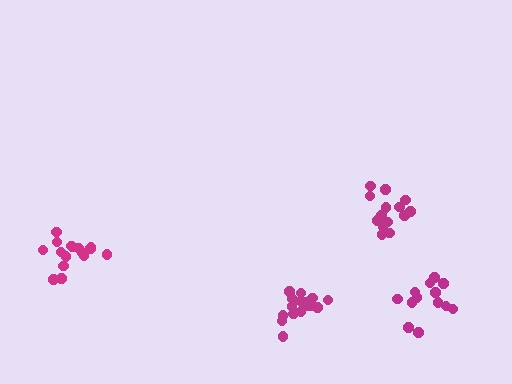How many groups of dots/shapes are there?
There are 4 groups.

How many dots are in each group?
Group 1: 16 dots, Group 2: 17 dots, Group 3: 13 dots, Group 4: 16 dots (62 total).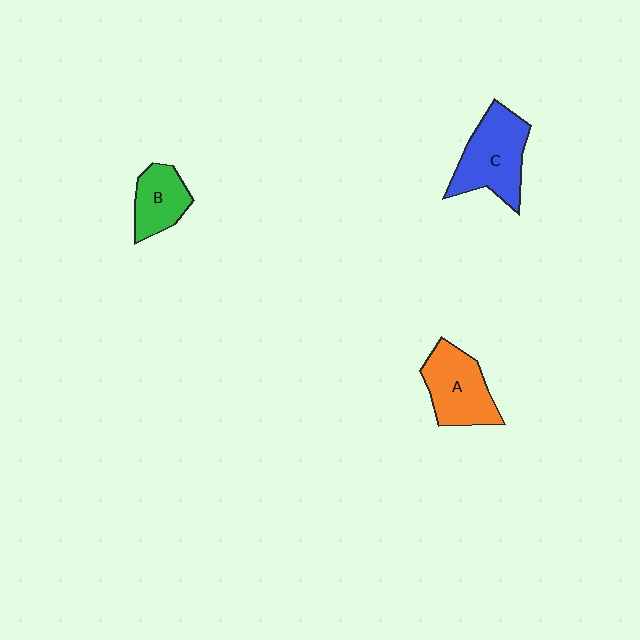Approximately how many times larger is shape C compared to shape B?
Approximately 1.7 times.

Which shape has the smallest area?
Shape B (green).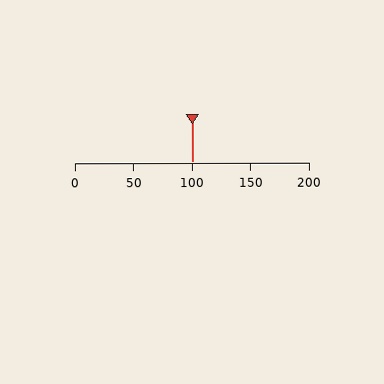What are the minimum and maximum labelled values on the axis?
The axis runs from 0 to 200.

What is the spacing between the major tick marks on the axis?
The major ticks are spaced 50 apart.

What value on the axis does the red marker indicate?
The marker indicates approximately 100.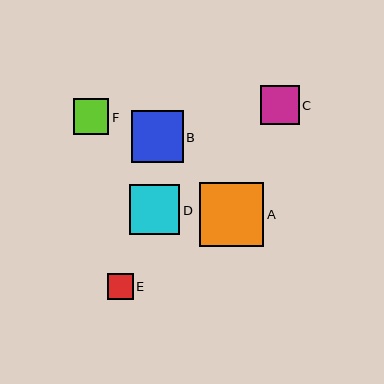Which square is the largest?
Square A is the largest with a size of approximately 64 pixels.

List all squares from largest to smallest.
From largest to smallest: A, B, D, C, F, E.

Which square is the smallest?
Square E is the smallest with a size of approximately 26 pixels.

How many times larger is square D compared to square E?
Square D is approximately 1.9 times the size of square E.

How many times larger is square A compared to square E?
Square A is approximately 2.5 times the size of square E.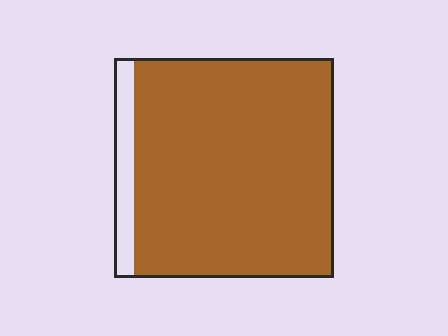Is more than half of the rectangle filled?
Yes.